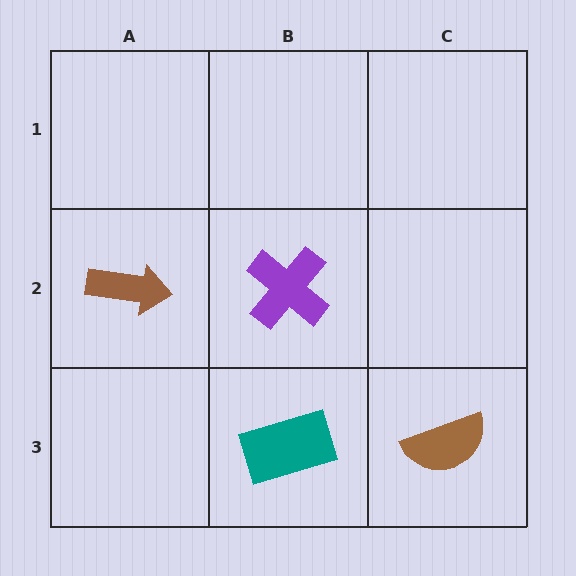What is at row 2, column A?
A brown arrow.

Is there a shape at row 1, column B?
No, that cell is empty.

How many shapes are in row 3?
2 shapes.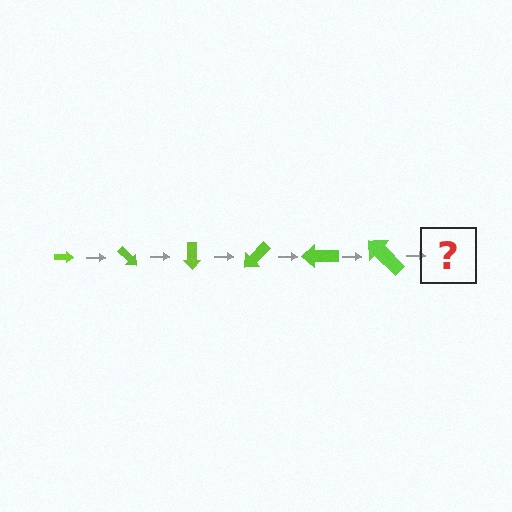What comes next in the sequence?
The next element should be an arrow, larger than the previous one and rotated 270 degrees from the start.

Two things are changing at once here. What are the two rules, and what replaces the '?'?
The two rules are that the arrow grows larger each step and it rotates 45 degrees each step. The '?' should be an arrow, larger than the previous one and rotated 270 degrees from the start.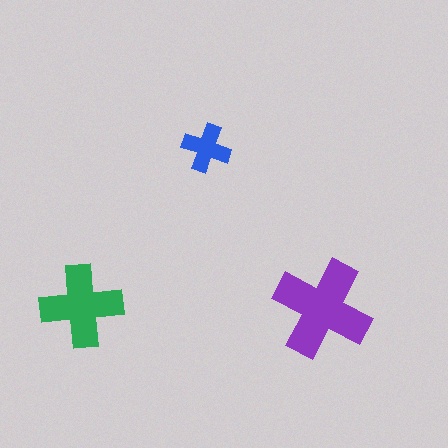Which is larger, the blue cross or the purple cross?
The purple one.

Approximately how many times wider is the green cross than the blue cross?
About 1.5 times wider.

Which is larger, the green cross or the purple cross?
The purple one.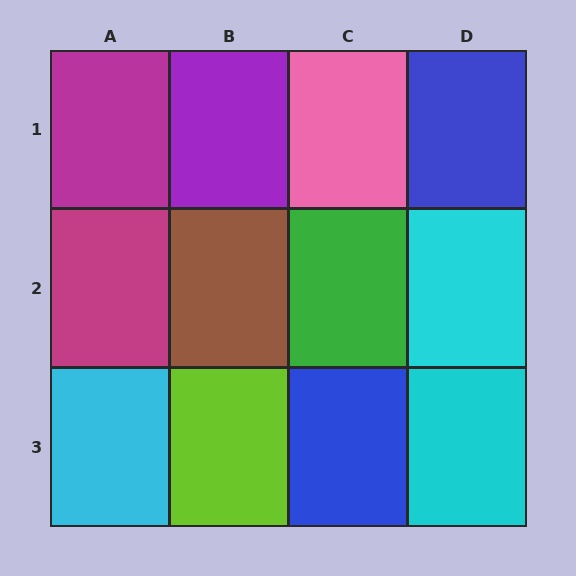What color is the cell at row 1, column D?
Blue.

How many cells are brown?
1 cell is brown.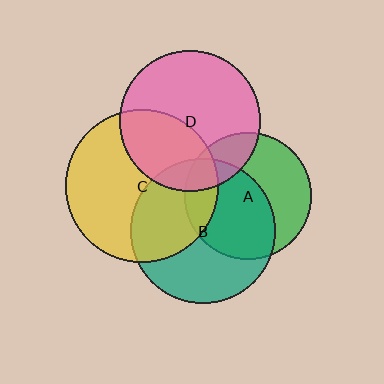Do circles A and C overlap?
Yes.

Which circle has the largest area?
Circle C (yellow).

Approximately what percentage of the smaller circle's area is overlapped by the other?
Approximately 15%.